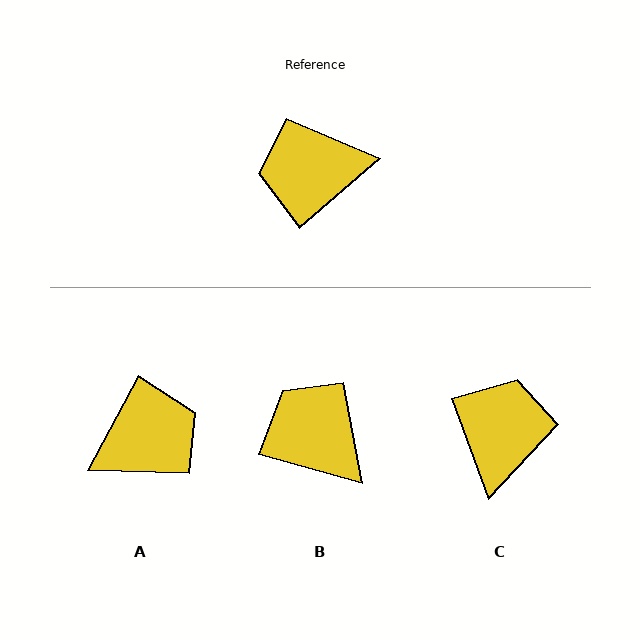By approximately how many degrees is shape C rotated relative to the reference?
Approximately 110 degrees clockwise.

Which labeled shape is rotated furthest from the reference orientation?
A, about 159 degrees away.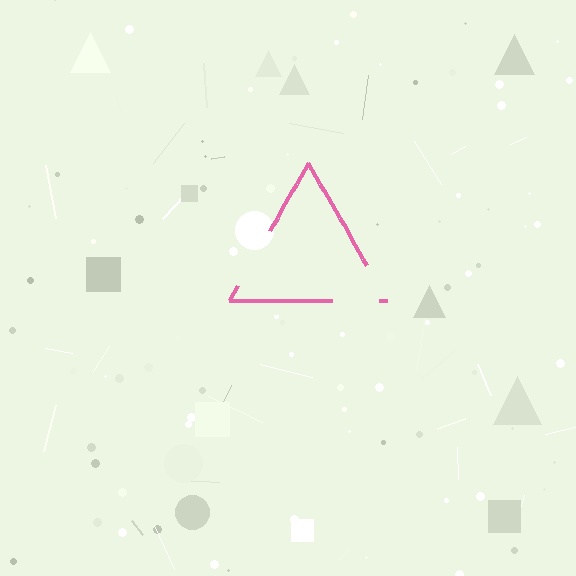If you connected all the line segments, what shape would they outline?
They would outline a triangle.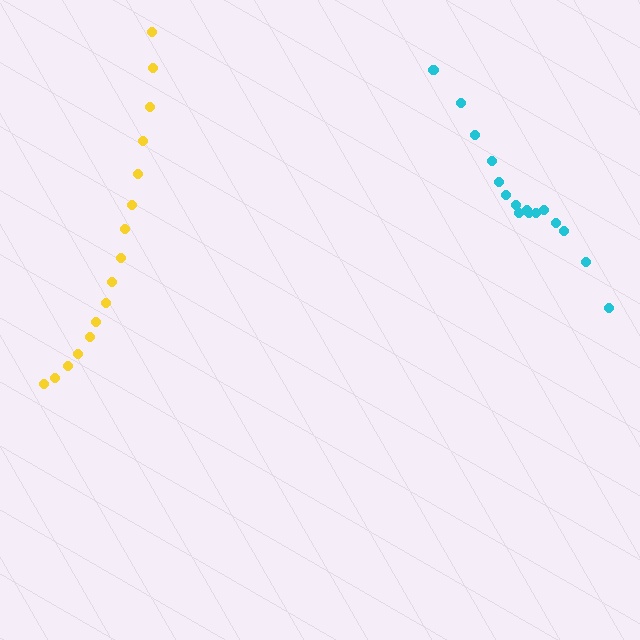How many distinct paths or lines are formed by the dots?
There are 2 distinct paths.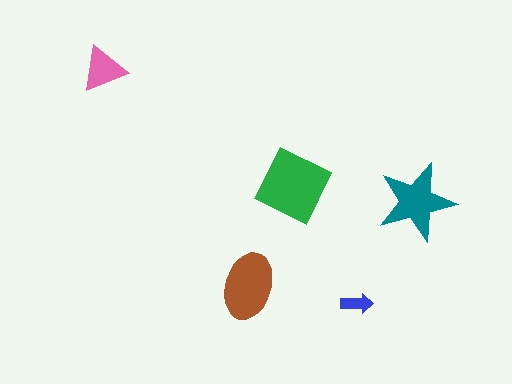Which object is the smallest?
The blue arrow.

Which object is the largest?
The green square.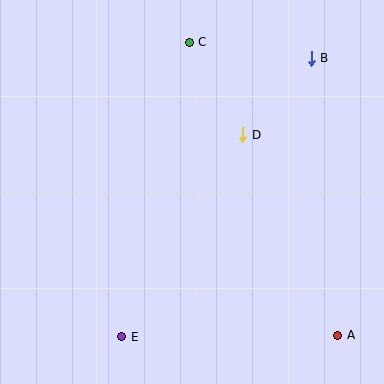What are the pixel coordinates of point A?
Point A is at (338, 335).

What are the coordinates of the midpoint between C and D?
The midpoint between C and D is at (216, 89).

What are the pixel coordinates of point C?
Point C is at (189, 42).